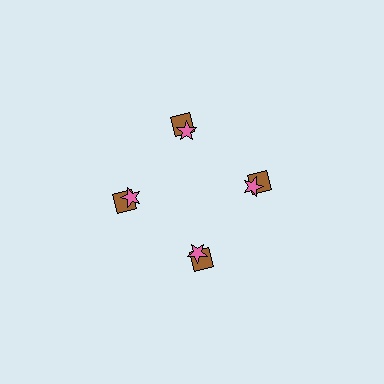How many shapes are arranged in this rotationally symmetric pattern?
There are 8 shapes, arranged in 4 groups of 2.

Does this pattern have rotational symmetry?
Yes, this pattern has 4-fold rotational symmetry. It looks the same after rotating 90 degrees around the center.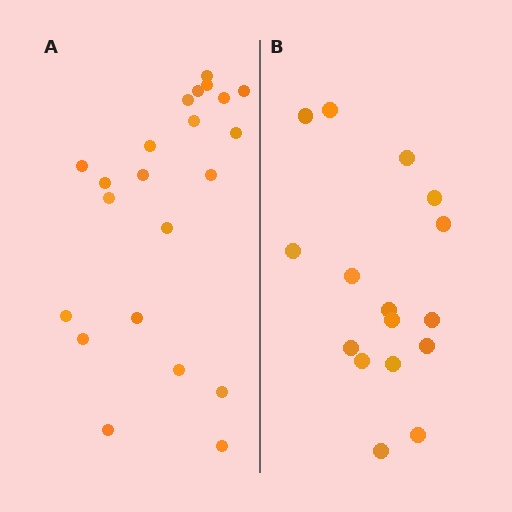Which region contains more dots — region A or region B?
Region A (the left region) has more dots.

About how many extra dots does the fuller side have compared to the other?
Region A has about 6 more dots than region B.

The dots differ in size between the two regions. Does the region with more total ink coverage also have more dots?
No. Region B has more total ink coverage because its dots are larger, but region A actually contains more individual dots. Total area can be misleading — the number of items is what matters here.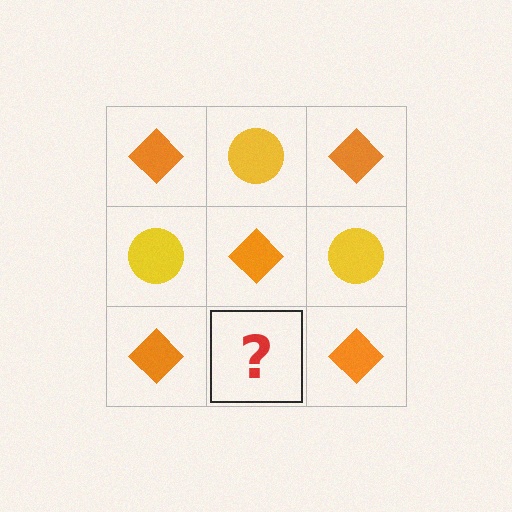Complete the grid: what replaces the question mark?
The question mark should be replaced with a yellow circle.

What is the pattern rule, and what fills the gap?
The rule is that it alternates orange diamond and yellow circle in a checkerboard pattern. The gap should be filled with a yellow circle.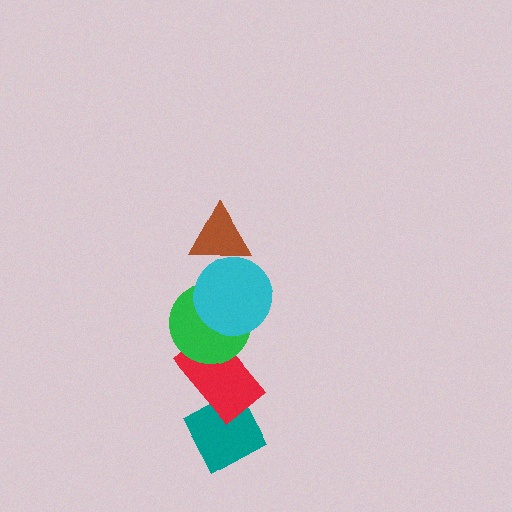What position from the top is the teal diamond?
The teal diamond is 5th from the top.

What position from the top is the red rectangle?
The red rectangle is 4th from the top.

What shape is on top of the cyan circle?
The brown triangle is on top of the cyan circle.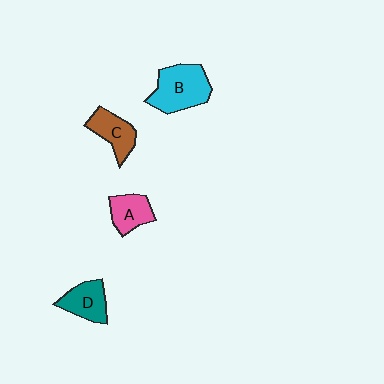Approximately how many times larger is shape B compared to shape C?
Approximately 1.5 times.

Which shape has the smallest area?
Shape A (pink).